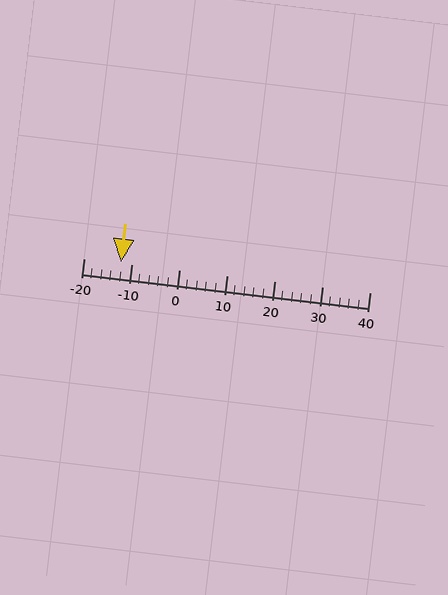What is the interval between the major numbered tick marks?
The major tick marks are spaced 10 units apart.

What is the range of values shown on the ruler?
The ruler shows values from -20 to 40.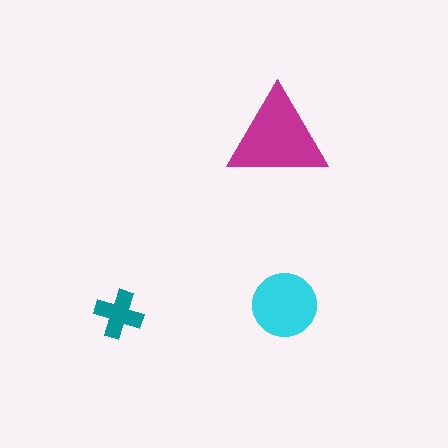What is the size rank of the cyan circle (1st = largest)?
2nd.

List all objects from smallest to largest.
The teal cross, the cyan circle, the magenta triangle.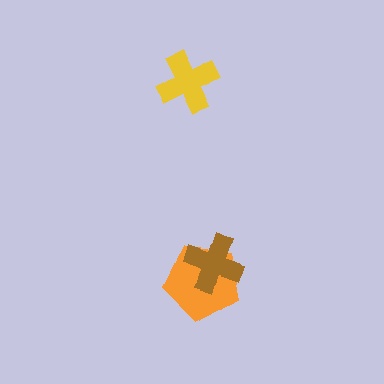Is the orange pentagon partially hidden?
Yes, it is partially covered by another shape.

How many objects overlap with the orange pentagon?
1 object overlaps with the orange pentagon.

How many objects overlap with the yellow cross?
0 objects overlap with the yellow cross.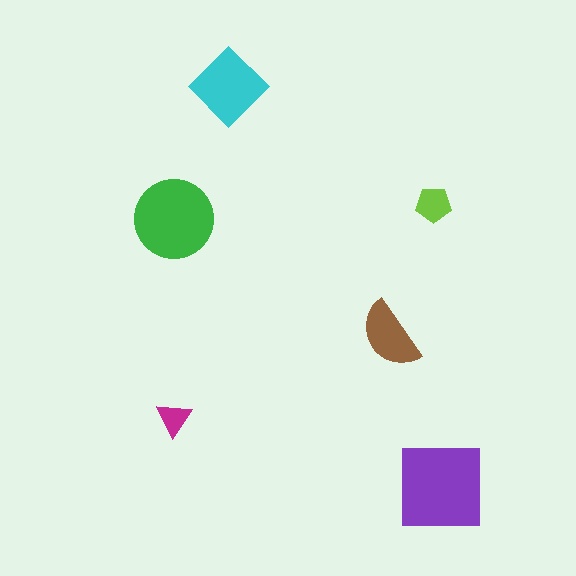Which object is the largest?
The purple square.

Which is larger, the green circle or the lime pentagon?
The green circle.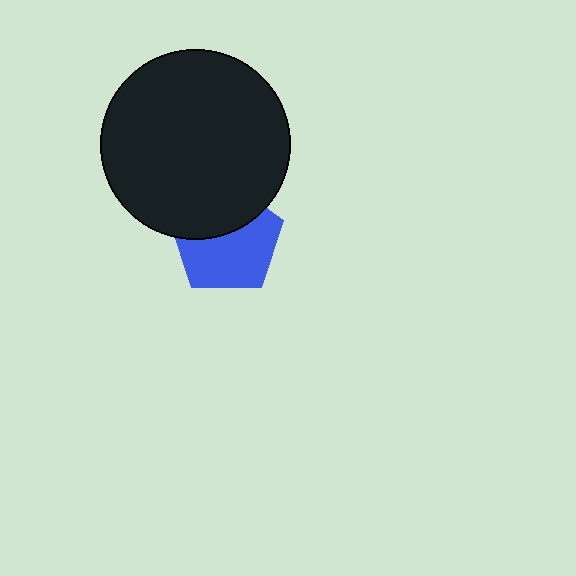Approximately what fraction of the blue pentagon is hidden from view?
Roughly 40% of the blue pentagon is hidden behind the black circle.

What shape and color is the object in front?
The object in front is a black circle.